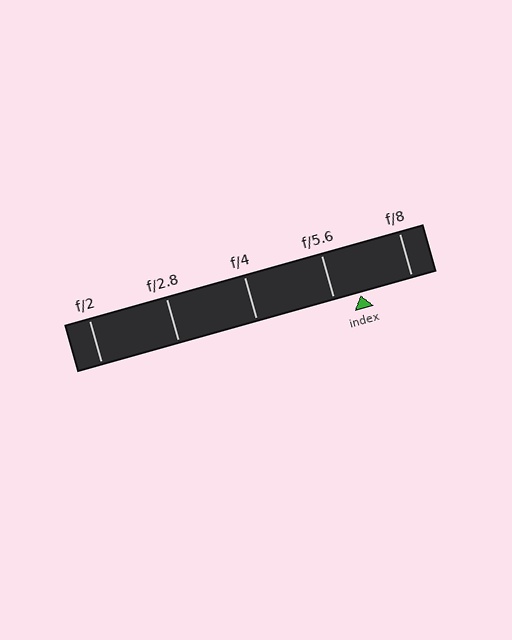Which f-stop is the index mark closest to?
The index mark is closest to f/5.6.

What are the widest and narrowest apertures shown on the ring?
The widest aperture shown is f/2 and the narrowest is f/8.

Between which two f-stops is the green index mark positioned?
The index mark is between f/5.6 and f/8.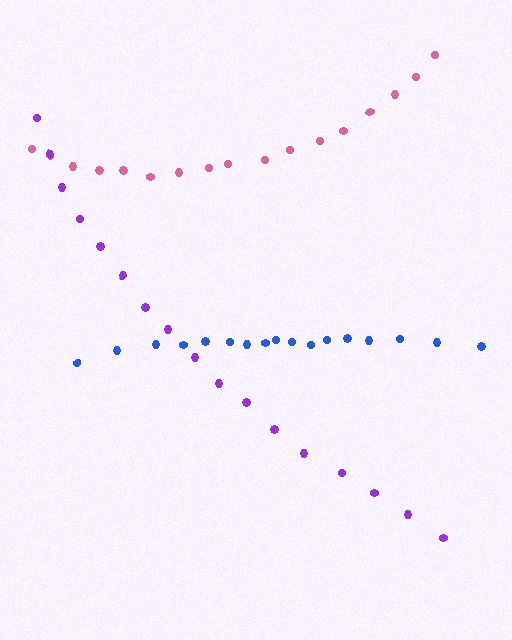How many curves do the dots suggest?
There are 3 distinct paths.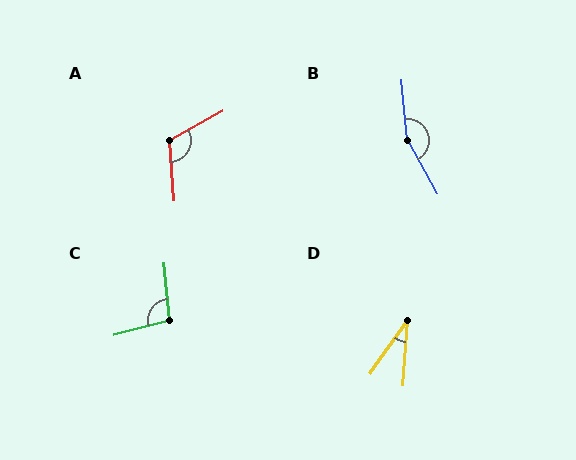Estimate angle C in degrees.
Approximately 99 degrees.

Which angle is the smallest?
D, at approximately 31 degrees.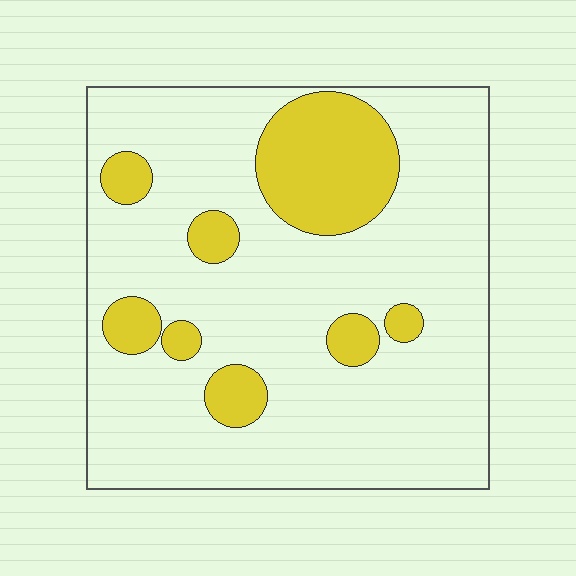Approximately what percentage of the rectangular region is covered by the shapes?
Approximately 20%.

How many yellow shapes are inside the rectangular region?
8.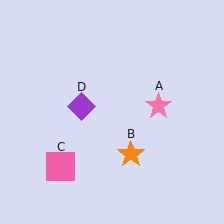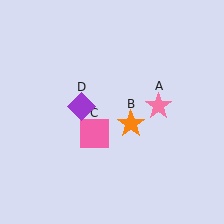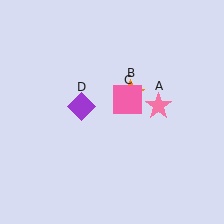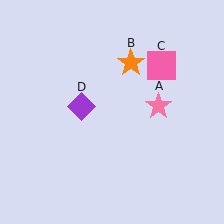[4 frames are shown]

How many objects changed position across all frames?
2 objects changed position: orange star (object B), pink square (object C).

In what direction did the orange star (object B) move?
The orange star (object B) moved up.